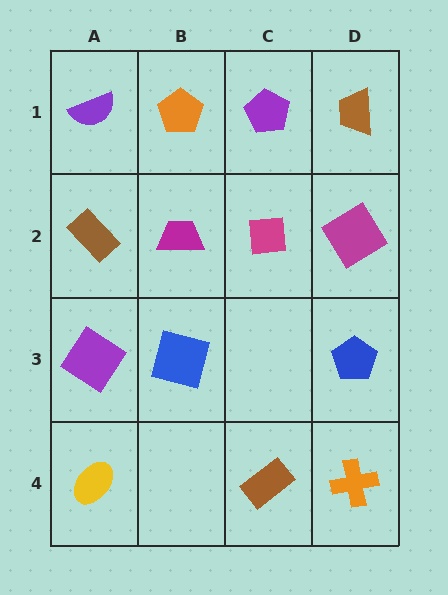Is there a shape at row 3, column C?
No, that cell is empty.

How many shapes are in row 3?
3 shapes.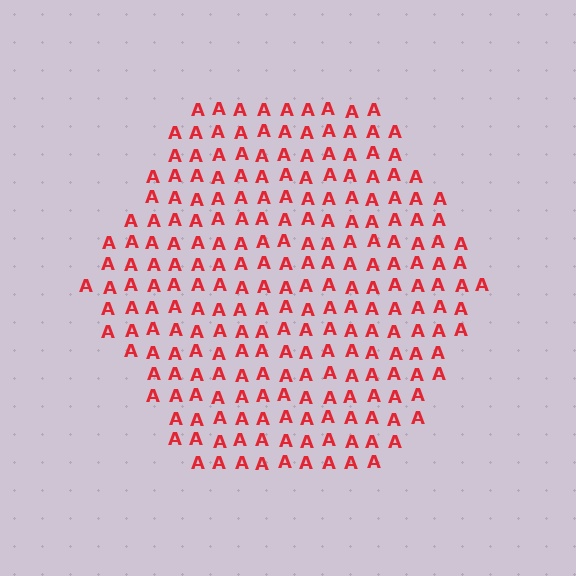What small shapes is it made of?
It is made of small letter A's.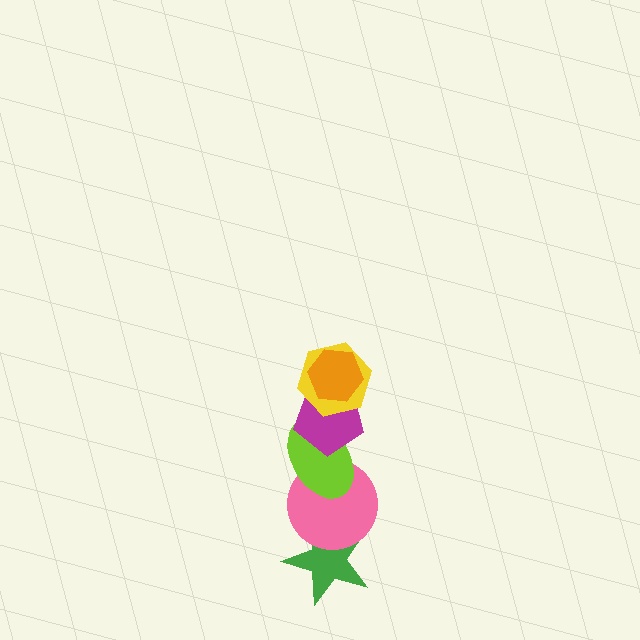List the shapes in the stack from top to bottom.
From top to bottom: the orange hexagon, the yellow hexagon, the magenta pentagon, the lime ellipse, the pink circle, the green star.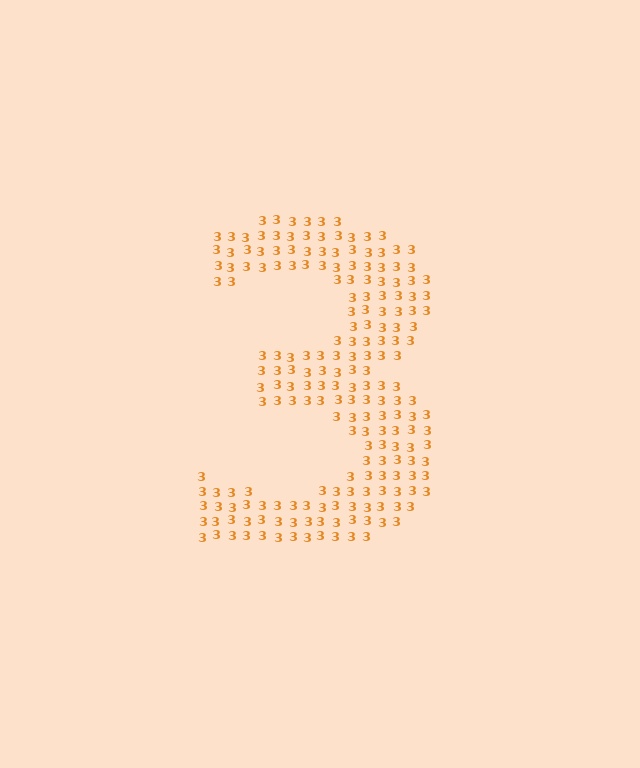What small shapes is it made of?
It is made of small digit 3's.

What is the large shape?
The large shape is the digit 3.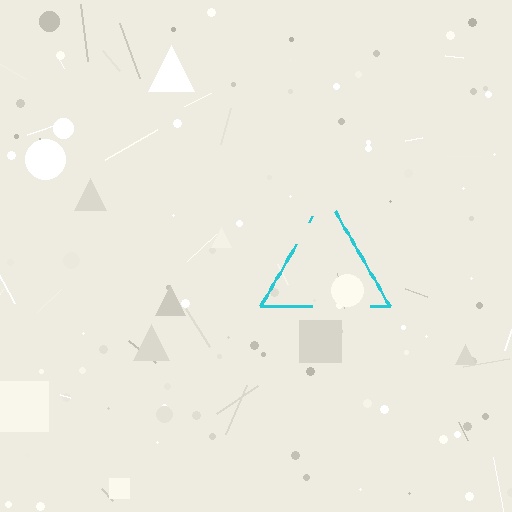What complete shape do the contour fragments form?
The contour fragments form a triangle.